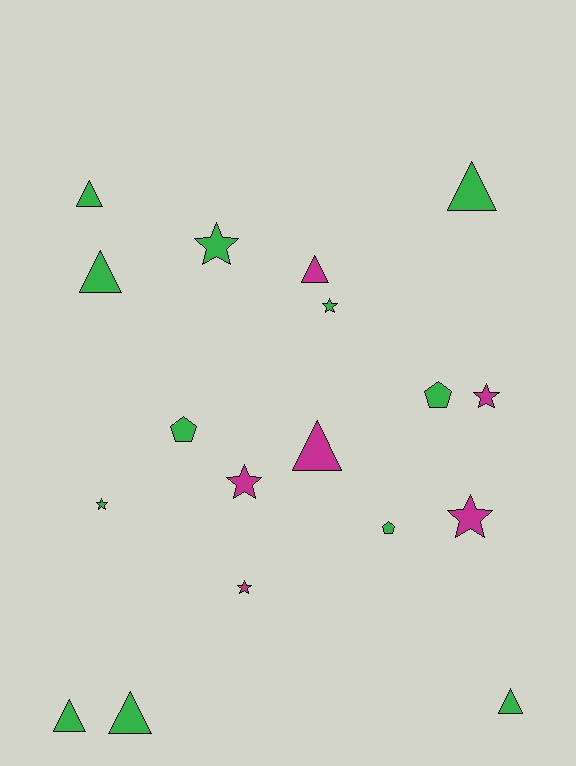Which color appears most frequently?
Green, with 12 objects.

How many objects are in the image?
There are 18 objects.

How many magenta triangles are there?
There are 2 magenta triangles.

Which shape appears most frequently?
Triangle, with 8 objects.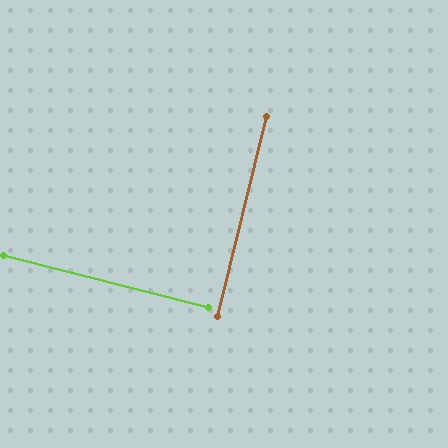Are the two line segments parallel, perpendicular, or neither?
Perpendicular — they meet at approximately 89°.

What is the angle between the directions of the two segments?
Approximately 89 degrees.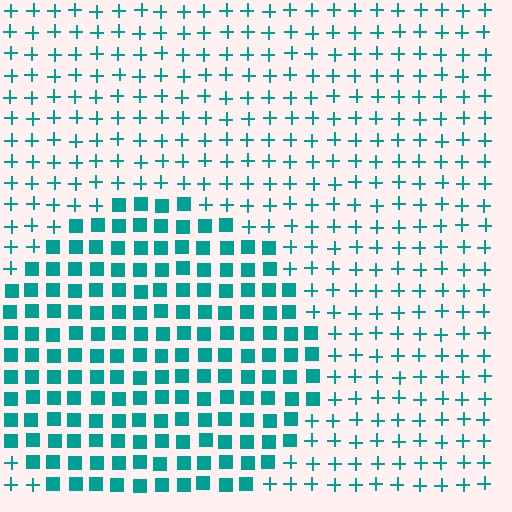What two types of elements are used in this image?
The image uses squares inside the circle region and plus signs outside it.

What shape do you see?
I see a circle.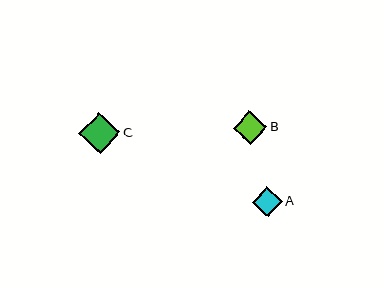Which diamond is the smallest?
Diamond A is the smallest with a size of approximately 30 pixels.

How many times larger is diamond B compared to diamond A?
Diamond B is approximately 1.1 times the size of diamond A.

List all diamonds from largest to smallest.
From largest to smallest: C, B, A.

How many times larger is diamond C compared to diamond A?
Diamond C is approximately 1.4 times the size of diamond A.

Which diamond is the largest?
Diamond C is the largest with a size of approximately 41 pixels.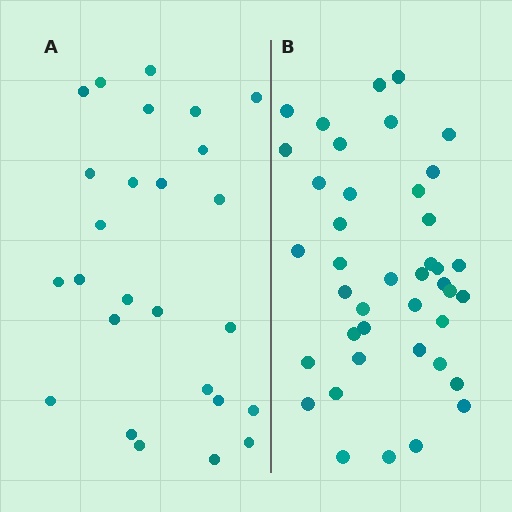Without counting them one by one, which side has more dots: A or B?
Region B (the right region) has more dots.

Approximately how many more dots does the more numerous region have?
Region B has approximately 15 more dots than region A.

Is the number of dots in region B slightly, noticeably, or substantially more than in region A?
Region B has substantially more. The ratio is roughly 1.6 to 1.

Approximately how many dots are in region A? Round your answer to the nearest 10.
About 30 dots. (The exact count is 26, which rounds to 30.)